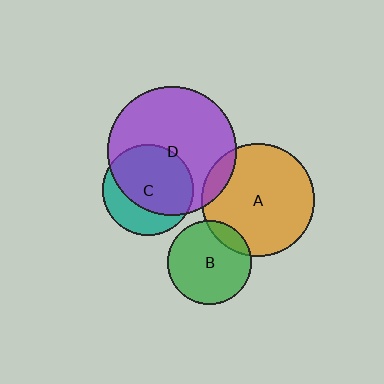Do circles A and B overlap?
Yes.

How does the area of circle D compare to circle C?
Approximately 2.0 times.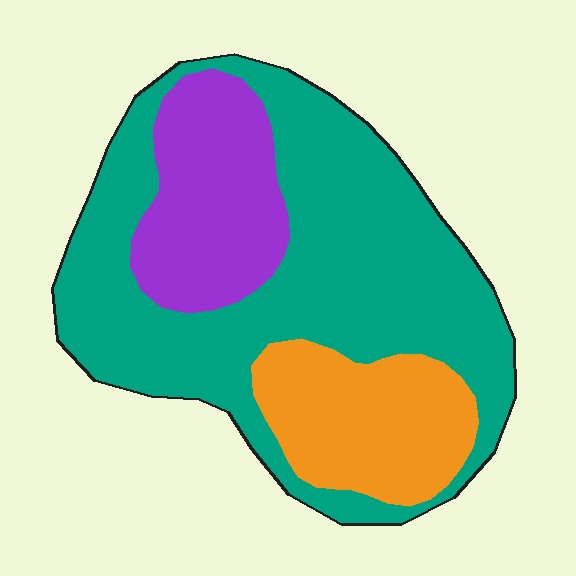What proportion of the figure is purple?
Purple covers around 20% of the figure.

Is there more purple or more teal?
Teal.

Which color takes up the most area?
Teal, at roughly 60%.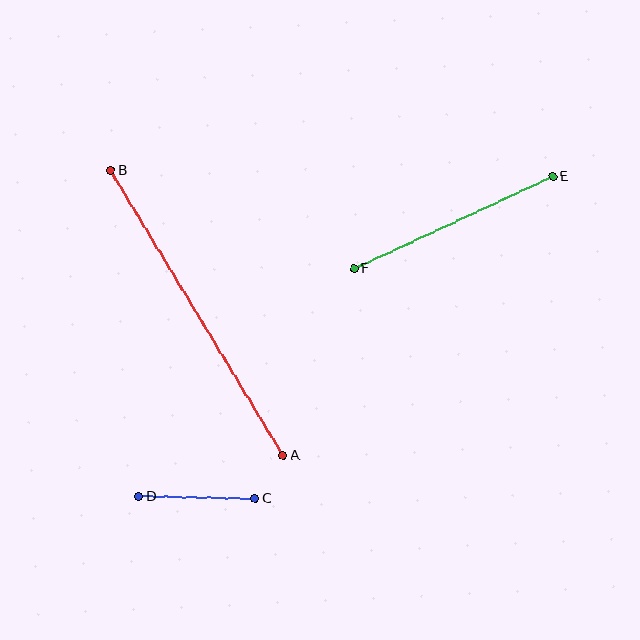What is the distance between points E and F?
The distance is approximately 219 pixels.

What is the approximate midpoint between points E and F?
The midpoint is at approximately (453, 222) pixels.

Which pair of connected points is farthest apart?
Points A and B are farthest apart.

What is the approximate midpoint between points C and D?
The midpoint is at approximately (197, 497) pixels.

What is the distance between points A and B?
The distance is approximately 333 pixels.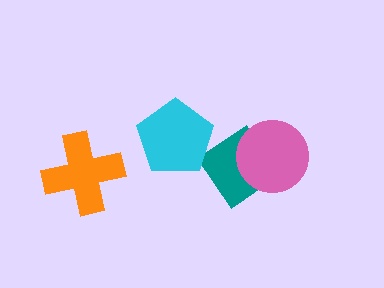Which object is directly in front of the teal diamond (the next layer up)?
The pink circle is directly in front of the teal diamond.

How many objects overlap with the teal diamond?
2 objects overlap with the teal diamond.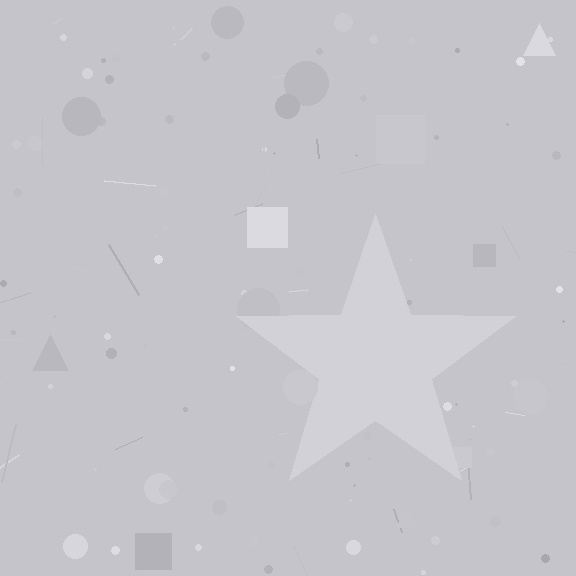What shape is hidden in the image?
A star is hidden in the image.